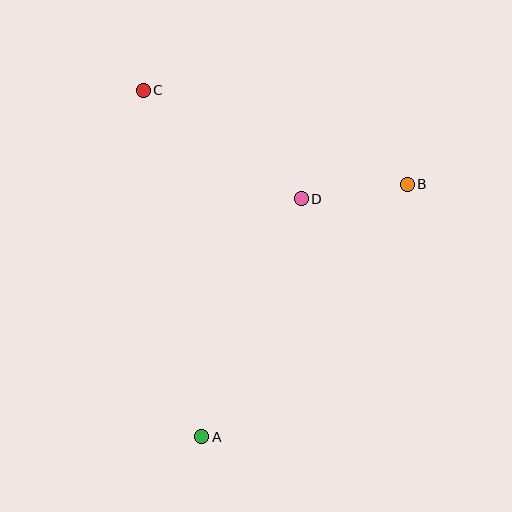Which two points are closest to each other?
Points B and D are closest to each other.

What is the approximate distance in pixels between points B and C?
The distance between B and C is approximately 280 pixels.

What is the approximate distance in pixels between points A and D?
The distance between A and D is approximately 258 pixels.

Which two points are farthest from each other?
Points A and C are farthest from each other.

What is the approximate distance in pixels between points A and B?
The distance between A and B is approximately 326 pixels.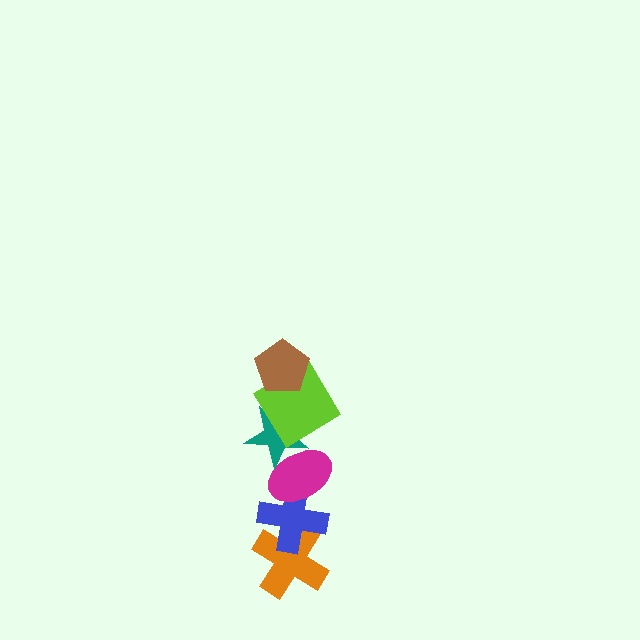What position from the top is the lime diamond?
The lime diamond is 2nd from the top.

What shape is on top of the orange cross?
The blue cross is on top of the orange cross.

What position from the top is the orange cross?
The orange cross is 6th from the top.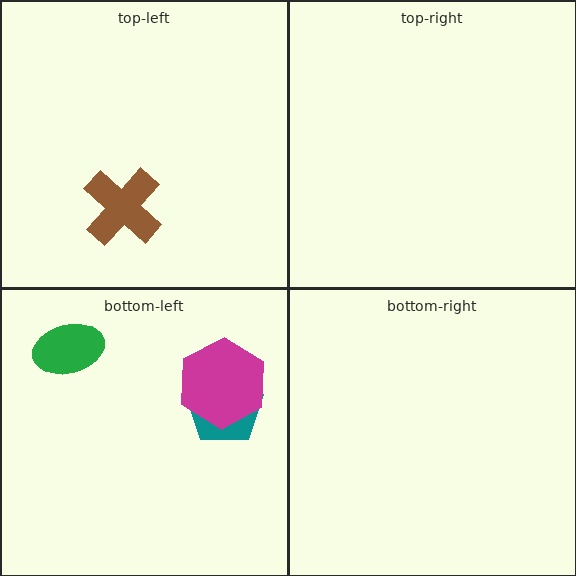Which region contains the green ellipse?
The bottom-left region.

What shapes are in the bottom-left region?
The teal pentagon, the magenta hexagon, the green ellipse.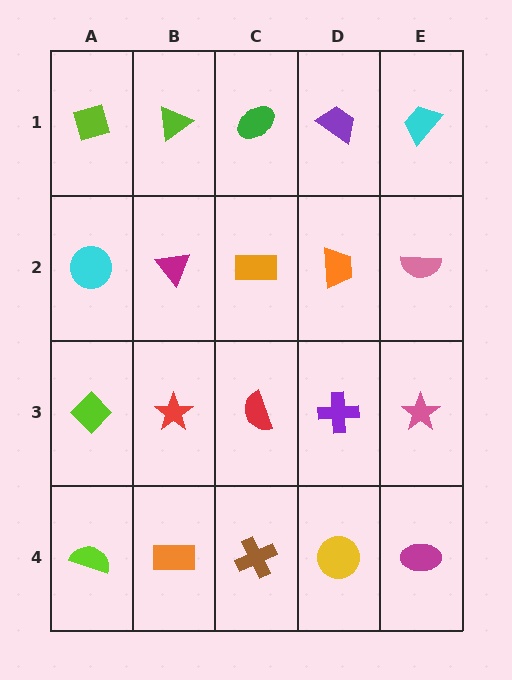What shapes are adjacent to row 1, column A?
A cyan circle (row 2, column A), a lime triangle (row 1, column B).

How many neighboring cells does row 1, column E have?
2.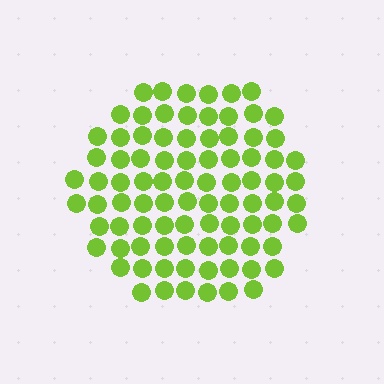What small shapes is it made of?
It is made of small circles.